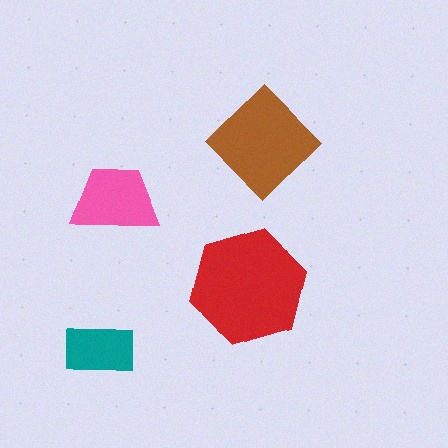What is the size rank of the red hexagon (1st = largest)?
1st.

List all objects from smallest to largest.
The teal rectangle, the pink trapezoid, the brown diamond, the red hexagon.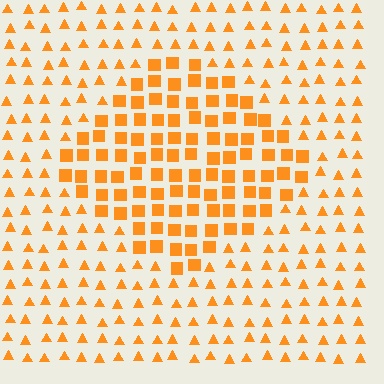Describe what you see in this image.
The image is filled with small orange elements arranged in a uniform grid. A diamond-shaped region contains squares, while the surrounding area contains triangles. The boundary is defined purely by the change in element shape.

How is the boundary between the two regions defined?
The boundary is defined by a change in element shape: squares inside vs. triangles outside. All elements share the same color and spacing.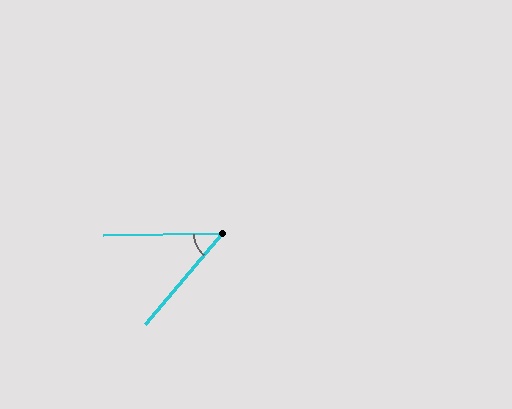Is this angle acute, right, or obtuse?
It is acute.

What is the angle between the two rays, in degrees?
Approximately 48 degrees.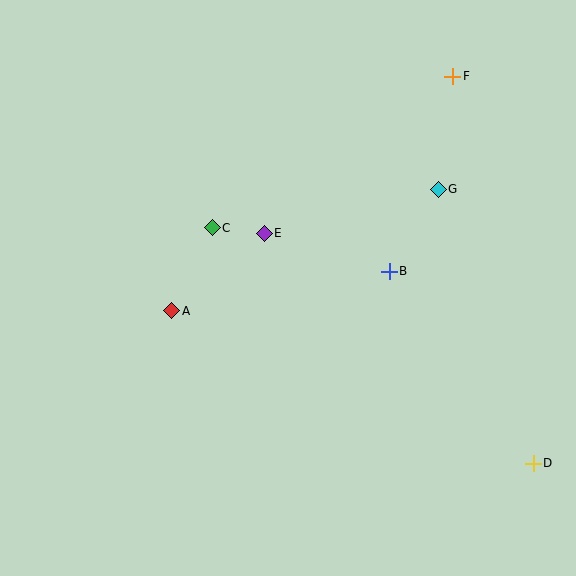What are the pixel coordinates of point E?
Point E is at (264, 233).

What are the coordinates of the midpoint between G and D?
The midpoint between G and D is at (486, 326).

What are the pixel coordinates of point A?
Point A is at (172, 311).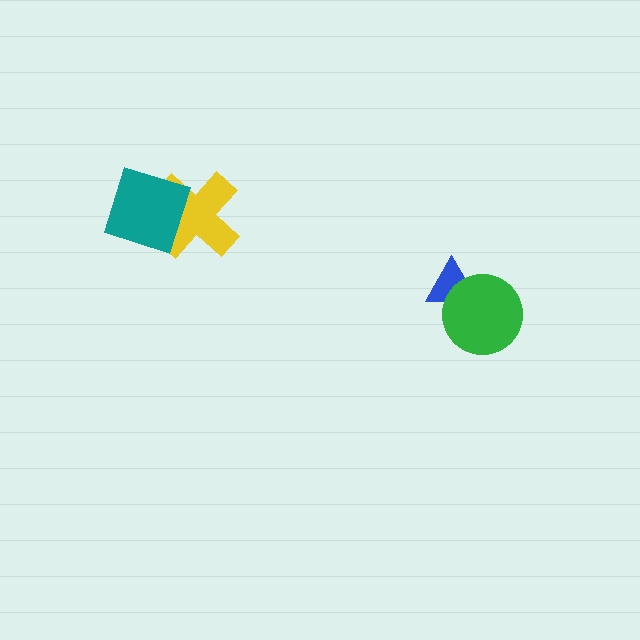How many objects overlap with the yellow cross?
1 object overlaps with the yellow cross.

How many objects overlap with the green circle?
1 object overlaps with the green circle.